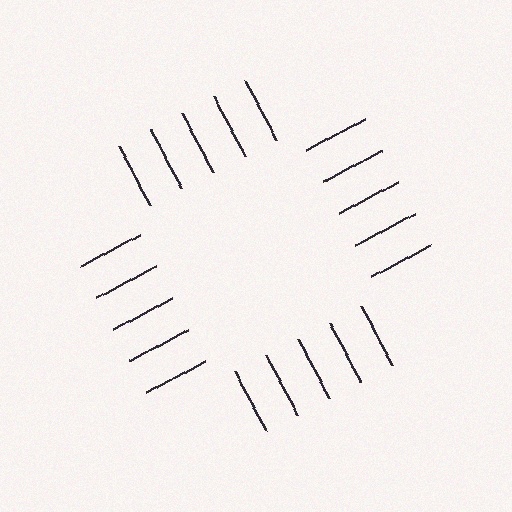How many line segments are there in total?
20 — 5 along each of the 4 edges.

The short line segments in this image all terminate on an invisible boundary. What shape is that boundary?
An illusory square — the line segments terminate on its edges but no continuous stroke is drawn.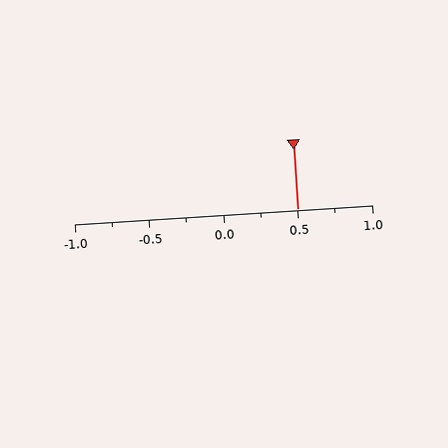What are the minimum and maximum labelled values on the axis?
The axis runs from -1.0 to 1.0.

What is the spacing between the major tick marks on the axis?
The major ticks are spaced 0.5 apart.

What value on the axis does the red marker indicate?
The marker indicates approximately 0.5.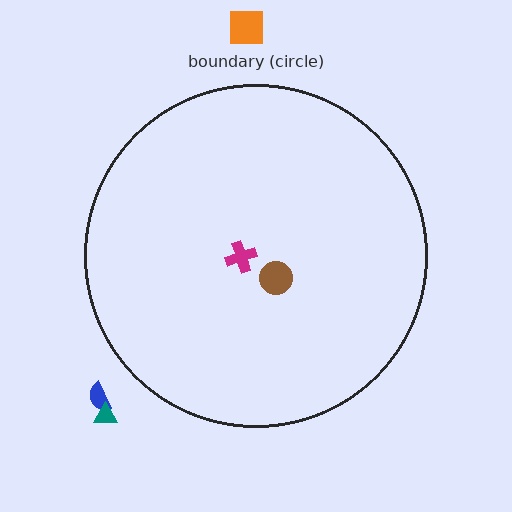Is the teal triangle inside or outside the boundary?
Outside.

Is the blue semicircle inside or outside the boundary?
Outside.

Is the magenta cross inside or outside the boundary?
Inside.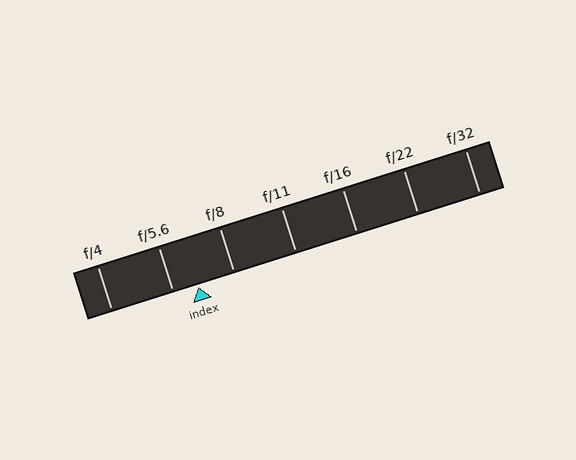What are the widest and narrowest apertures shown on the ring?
The widest aperture shown is f/4 and the narrowest is f/32.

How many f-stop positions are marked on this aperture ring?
There are 7 f-stop positions marked.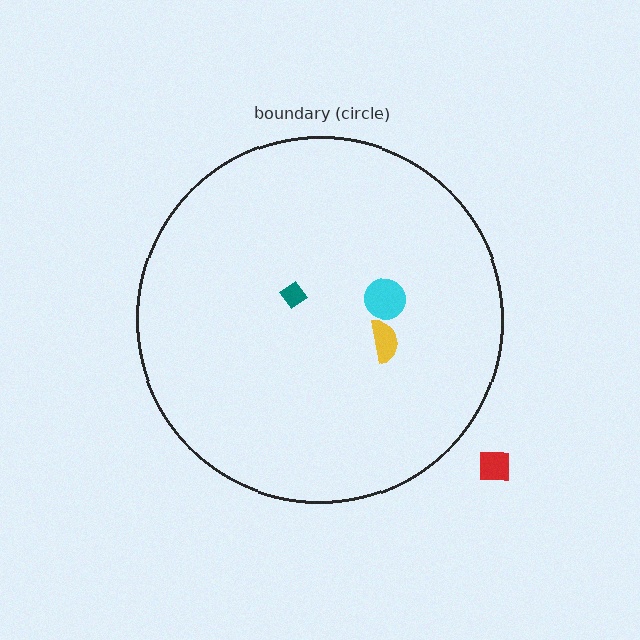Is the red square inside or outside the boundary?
Outside.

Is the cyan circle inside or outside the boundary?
Inside.